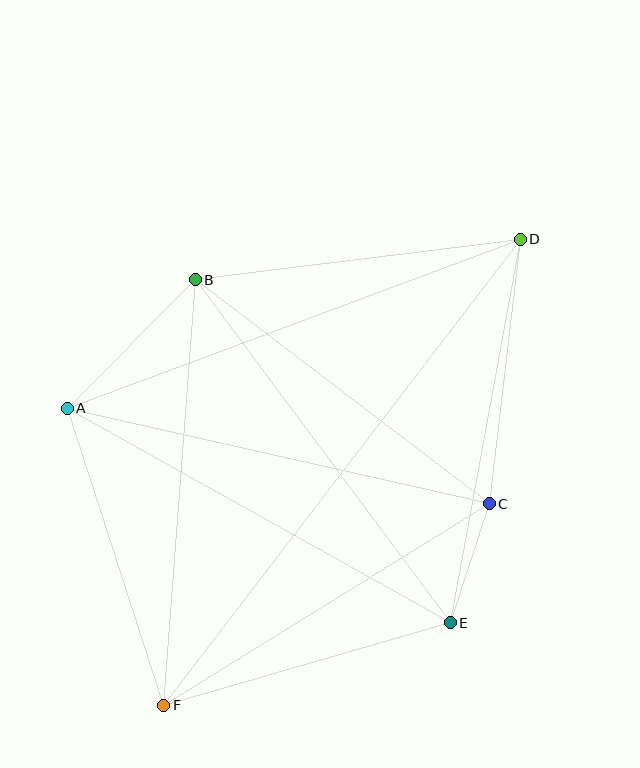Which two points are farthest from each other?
Points D and F are farthest from each other.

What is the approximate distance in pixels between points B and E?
The distance between B and E is approximately 427 pixels.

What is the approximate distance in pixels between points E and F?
The distance between E and F is approximately 298 pixels.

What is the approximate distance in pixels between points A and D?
The distance between A and D is approximately 484 pixels.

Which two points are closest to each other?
Points C and E are closest to each other.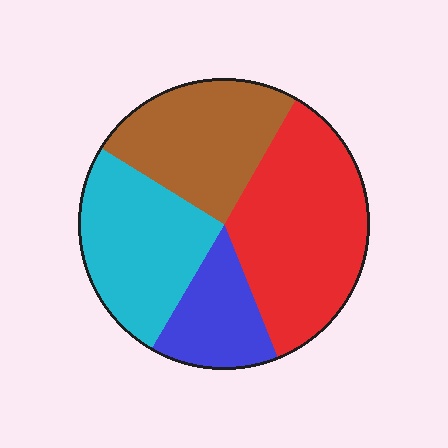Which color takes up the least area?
Blue, at roughly 15%.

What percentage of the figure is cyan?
Cyan takes up about one quarter (1/4) of the figure.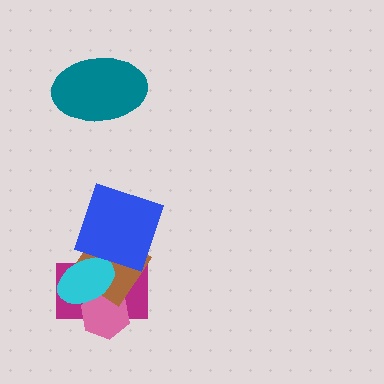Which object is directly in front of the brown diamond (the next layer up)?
The cyan ellipse is directly in front of the brown diamond.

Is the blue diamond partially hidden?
No, no other shape covers it.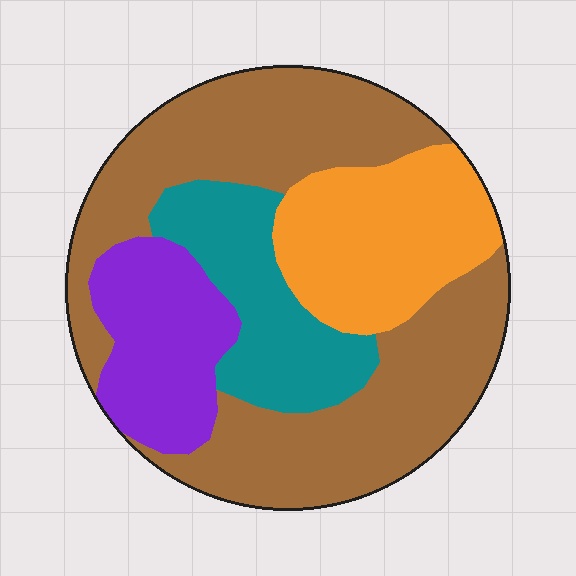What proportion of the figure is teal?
Teal covers around 15% of the figure.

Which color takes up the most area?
Brown, at roughly 50%.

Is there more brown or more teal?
Brown.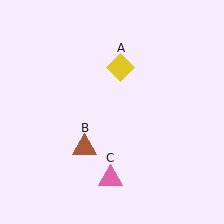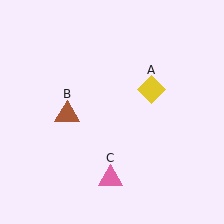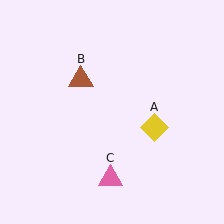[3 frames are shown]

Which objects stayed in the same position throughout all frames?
Pink triangle (object C) remained stationary.